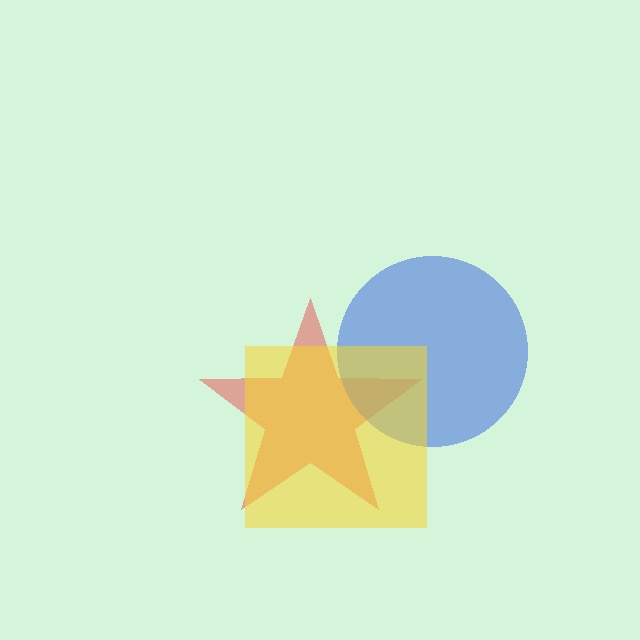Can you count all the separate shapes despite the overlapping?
Yes, there are 3 separate shapes.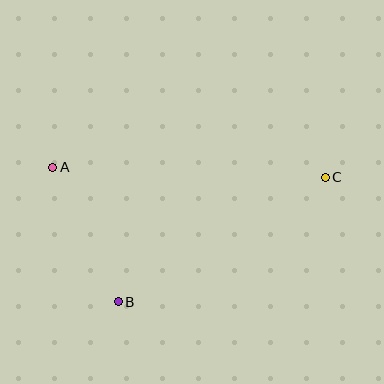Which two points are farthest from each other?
Points A and C are farthest from each other.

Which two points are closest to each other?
Points A and B are closest to each other.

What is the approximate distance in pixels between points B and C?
The distance between B and C is approximately 241 pixels.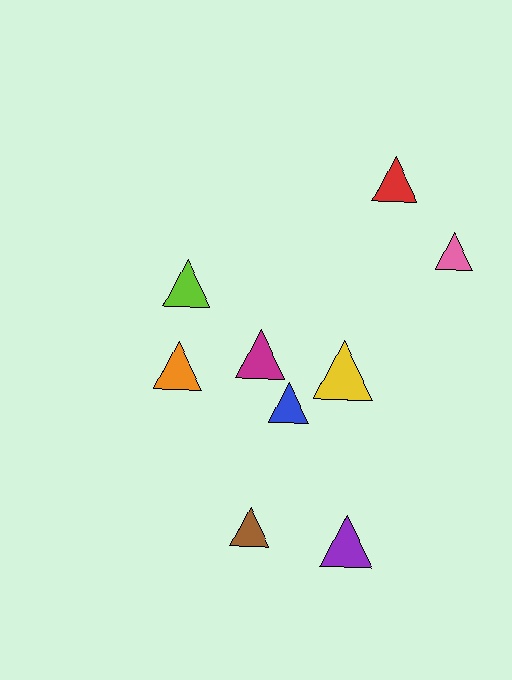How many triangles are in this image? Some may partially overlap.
There are 9 triangles.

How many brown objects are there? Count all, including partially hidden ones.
There is 1 brown object.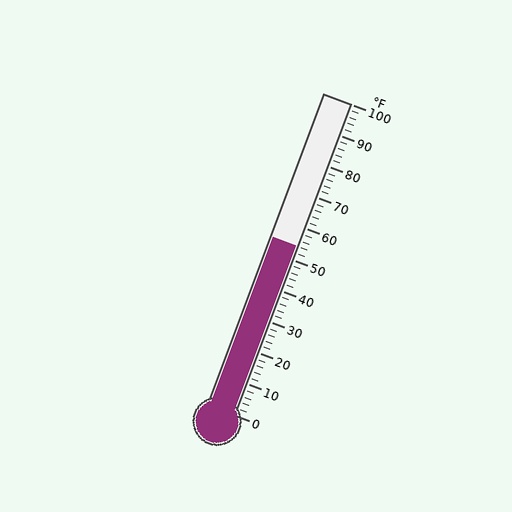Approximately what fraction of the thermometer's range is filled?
The thermometer is filled to approximately 55% of its range.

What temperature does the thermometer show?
The thermometer shows approximately 54°F.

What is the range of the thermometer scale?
The thermometer scale ranges from 0°F to 100°F.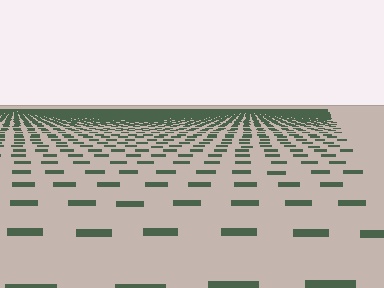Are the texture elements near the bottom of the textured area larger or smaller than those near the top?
Larger. Near the bottom, elements are closer to the viewer and appear at a bigger on-screen size.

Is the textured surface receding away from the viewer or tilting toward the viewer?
The surface is receding away from the viewer. Texture elements get smaller and denser toward the top.